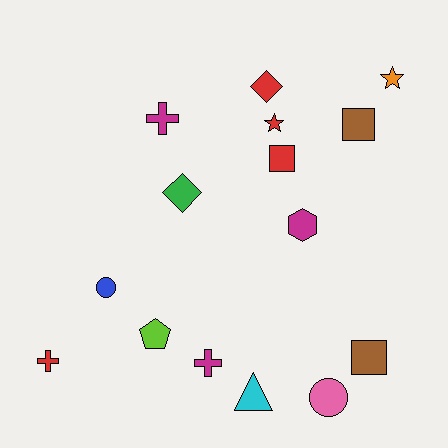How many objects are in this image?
There are 15 objects.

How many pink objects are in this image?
There is 1 pink object.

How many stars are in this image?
There are 2 stars.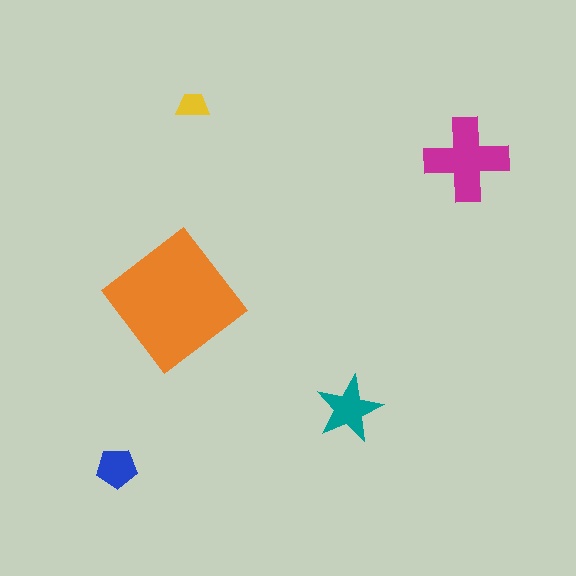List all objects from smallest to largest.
The yellow trapezoid, the blue pentagon, the teal star, the magenta cross, the orange diamond.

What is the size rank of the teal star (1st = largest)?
3rd.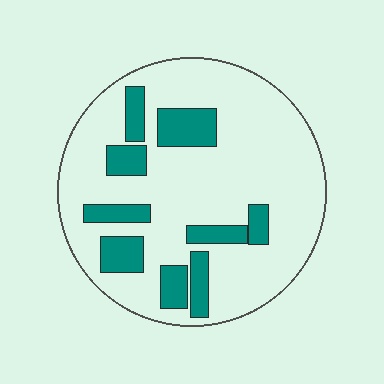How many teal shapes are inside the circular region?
9.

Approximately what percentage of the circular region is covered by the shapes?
Approximately 20%.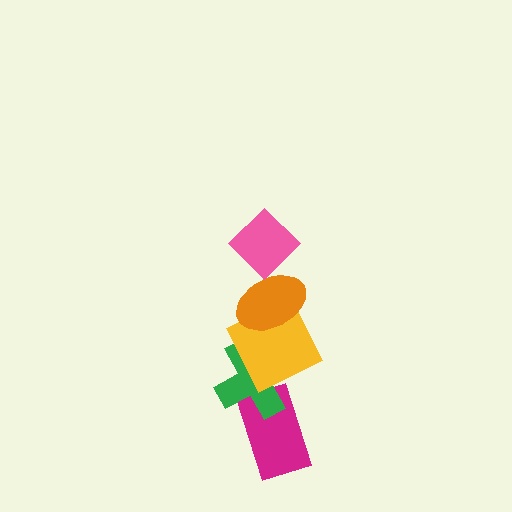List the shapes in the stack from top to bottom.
From top to bottom: the pink diamond, the orange ellipse, the yellow square, the green cross, the magenta rectangle.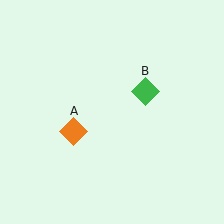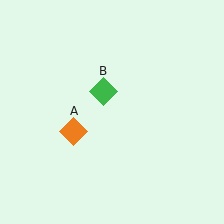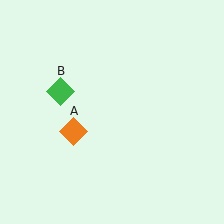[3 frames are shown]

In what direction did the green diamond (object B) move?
The green diamond (object B) moved left.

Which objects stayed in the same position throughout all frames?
Orange diamond (object A) remained stationary.